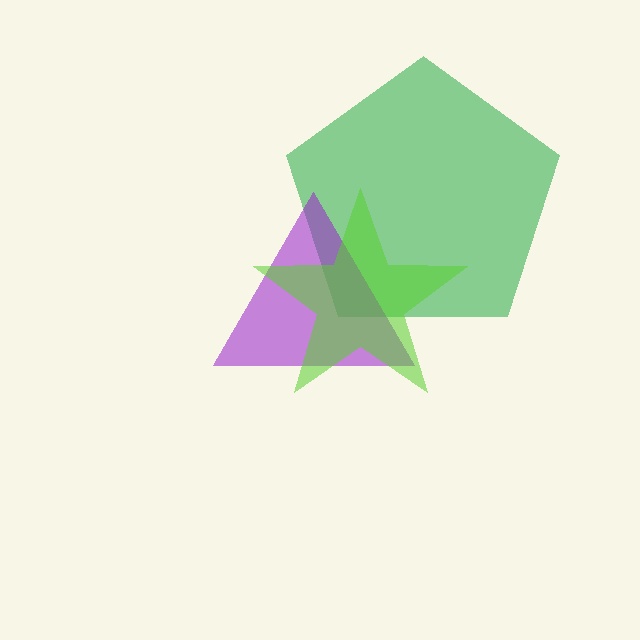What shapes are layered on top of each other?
The layered shapes are: a green pentagon, a purple triangle, a lime star.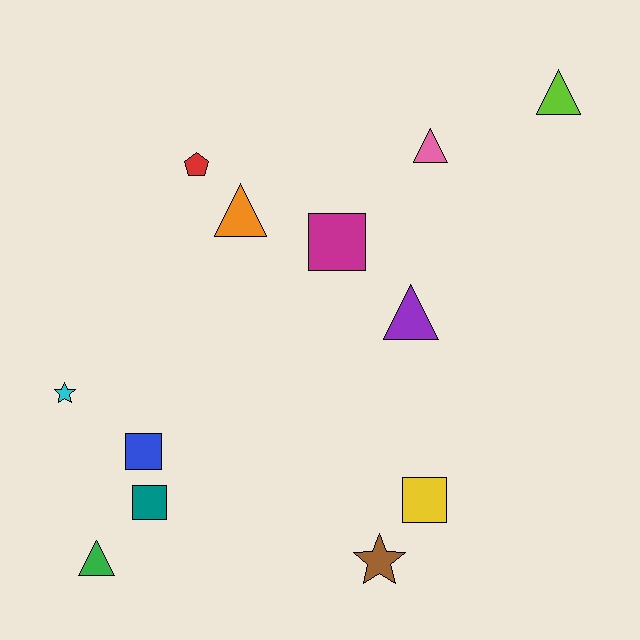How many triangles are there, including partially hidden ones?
There are 5 triangles.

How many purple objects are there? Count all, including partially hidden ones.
There is 1 purple object.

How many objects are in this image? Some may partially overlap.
There are 12 objects.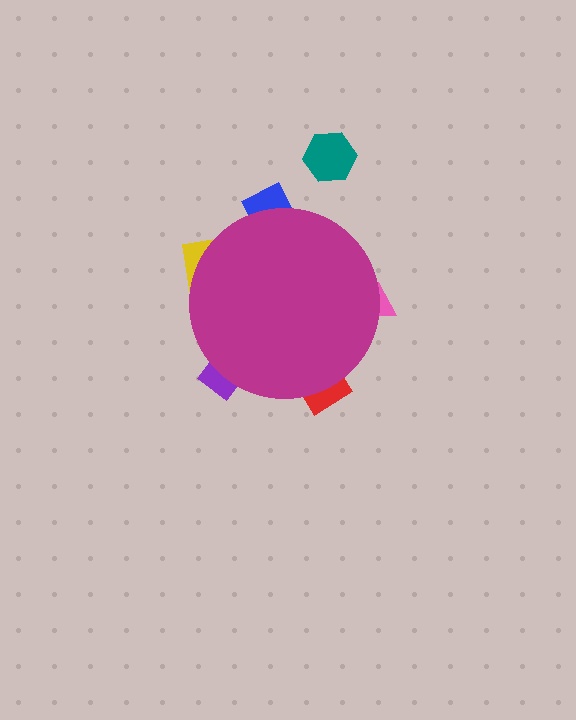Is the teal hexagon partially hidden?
No, the teal hexagon is fully visible.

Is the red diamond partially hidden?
Yes, the red diamond is partially hidden behind the magenta circle.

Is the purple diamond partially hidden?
Yes, the purple diamond is partially hidden behind the magenta circle.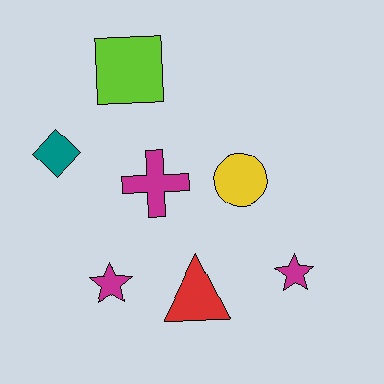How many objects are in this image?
There are 7 objects.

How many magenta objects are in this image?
There are 3 magenta objects.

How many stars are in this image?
There are 2 stars.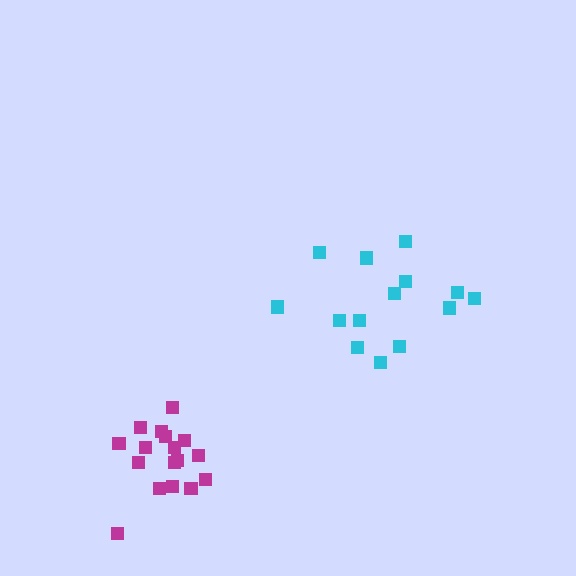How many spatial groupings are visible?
There are 2 spatial groupings.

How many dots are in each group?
Group 1: 14 dots, Group 2: 17 dots (31 total).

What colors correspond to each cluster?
The clusters are colored: cyan, magenta.